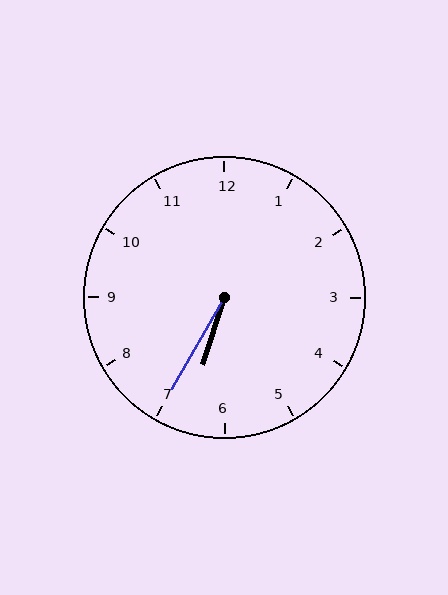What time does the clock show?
6:35.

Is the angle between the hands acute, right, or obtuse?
It is acute.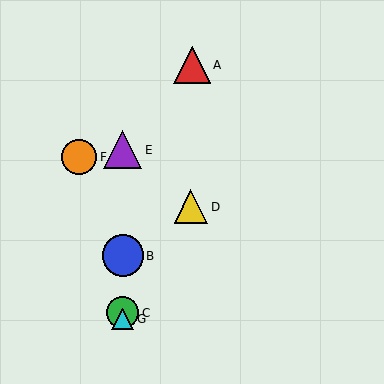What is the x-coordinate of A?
Object A is at x≈192.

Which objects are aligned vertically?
Objects B, C, E, G are aligned vertically.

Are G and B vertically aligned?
Yes, both are at x≈123.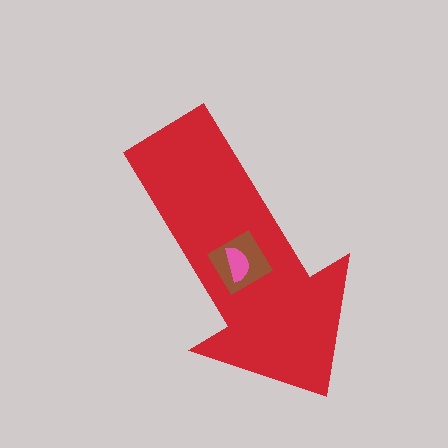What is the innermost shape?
The pink semicircle.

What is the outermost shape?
The red arrow.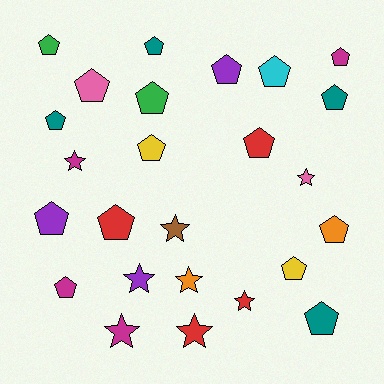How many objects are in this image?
There are 25 objects.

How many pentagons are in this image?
There are 17 pentagons.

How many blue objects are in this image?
There are no blue objects.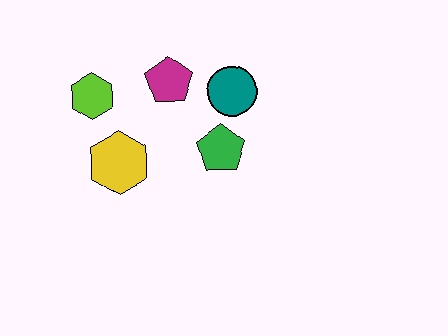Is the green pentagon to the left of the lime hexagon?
No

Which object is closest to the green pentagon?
The teal circle is closest to the green pentagon.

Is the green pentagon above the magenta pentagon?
No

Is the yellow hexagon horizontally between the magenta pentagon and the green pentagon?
No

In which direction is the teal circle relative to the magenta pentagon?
The teal circle is to the right of the magenta pentagon.